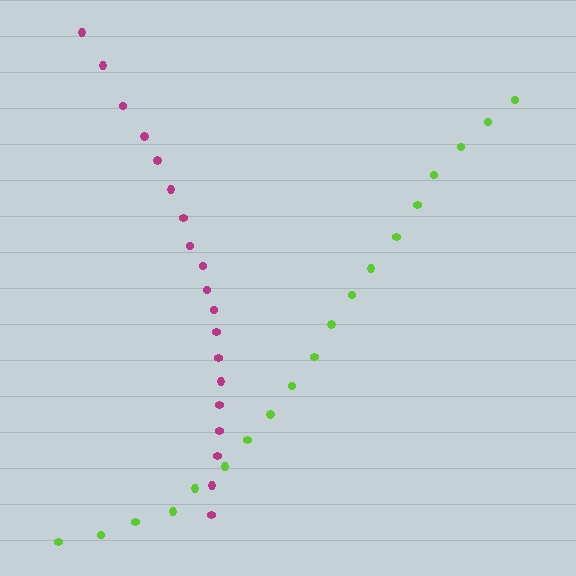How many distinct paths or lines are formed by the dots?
There are 2 distinct paths.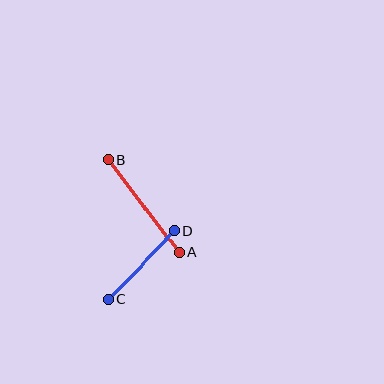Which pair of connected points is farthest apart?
Points A and B are farthest apart.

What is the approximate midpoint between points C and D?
The midpoint is at approximately (142, 265) pixels.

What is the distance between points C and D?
The distance is approximately 95 pixels.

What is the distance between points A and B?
The distance is approximately 117 pixels.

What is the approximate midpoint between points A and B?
The midpoint is at approximately (143, 206) pixels.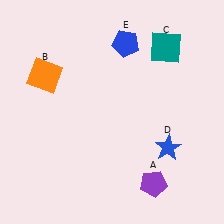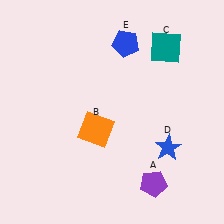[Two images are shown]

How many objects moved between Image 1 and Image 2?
1 object moved between the two images.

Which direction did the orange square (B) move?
The orange square (B) moved down.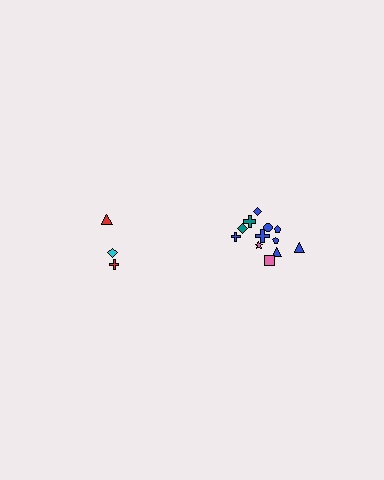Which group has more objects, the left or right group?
The right group.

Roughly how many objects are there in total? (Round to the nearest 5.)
Roughly 15 objects in total.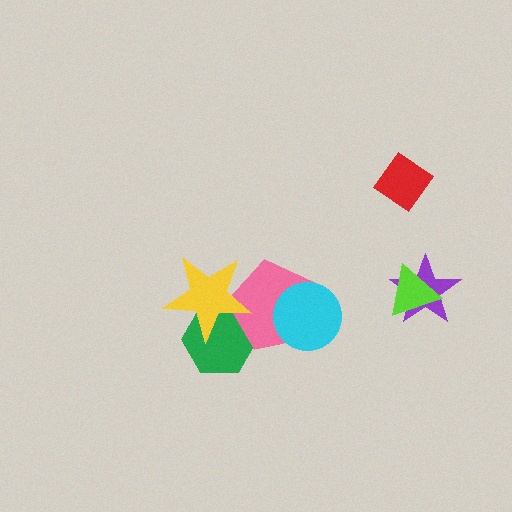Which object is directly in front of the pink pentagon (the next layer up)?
The cyan circle is directly in front of the pink pentagon.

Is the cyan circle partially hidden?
No, no other shape covers it.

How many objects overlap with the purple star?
1 object overlaps with the purple star.